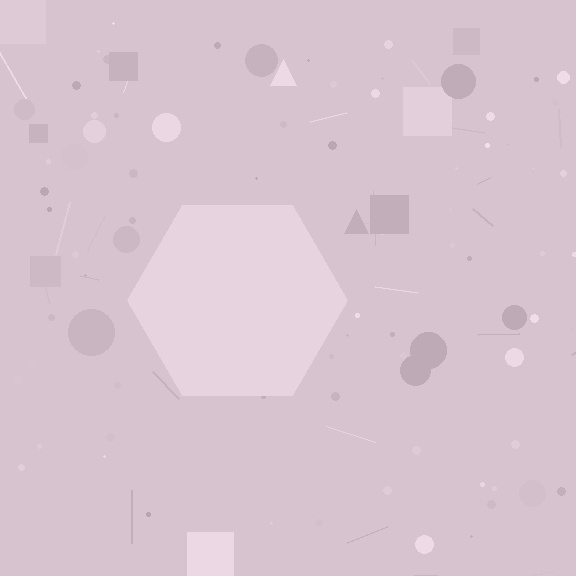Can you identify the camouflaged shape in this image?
The camouflaged shape is a hexagon.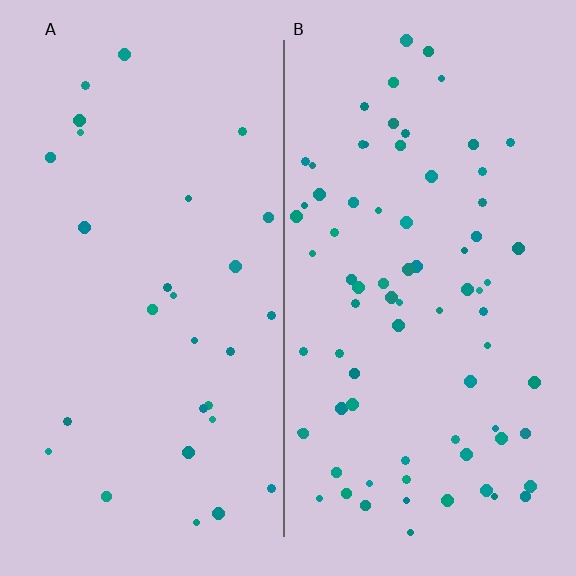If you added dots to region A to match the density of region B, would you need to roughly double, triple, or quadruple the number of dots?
Approximately triple.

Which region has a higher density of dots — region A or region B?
B (the right).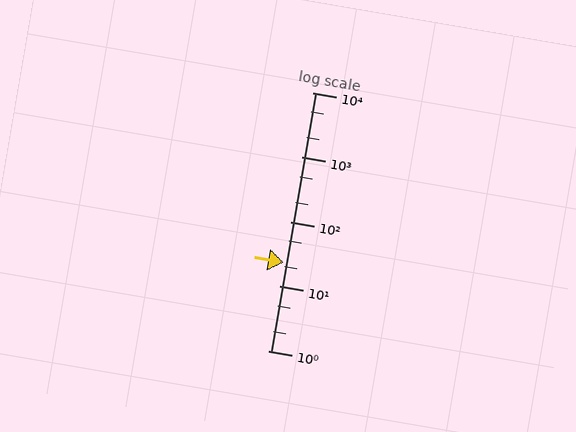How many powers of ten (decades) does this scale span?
The scale spans 4 decades, from 1 to 10000.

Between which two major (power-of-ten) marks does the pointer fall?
The pointer is between 10 and 100.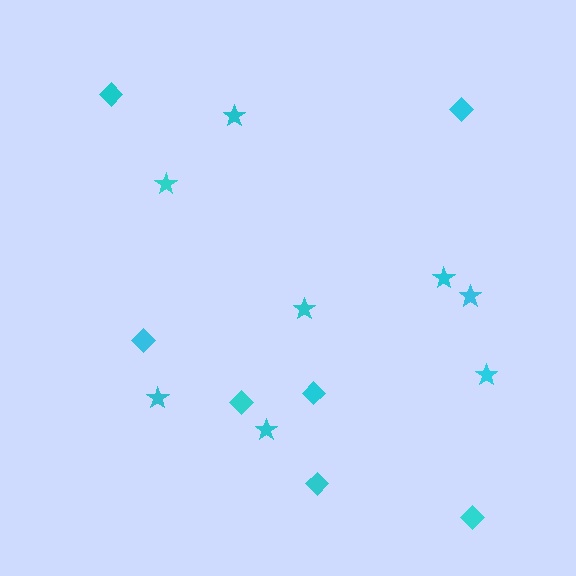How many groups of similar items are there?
There are 2 groups: one group of diamonds (7) and one group of stars (8).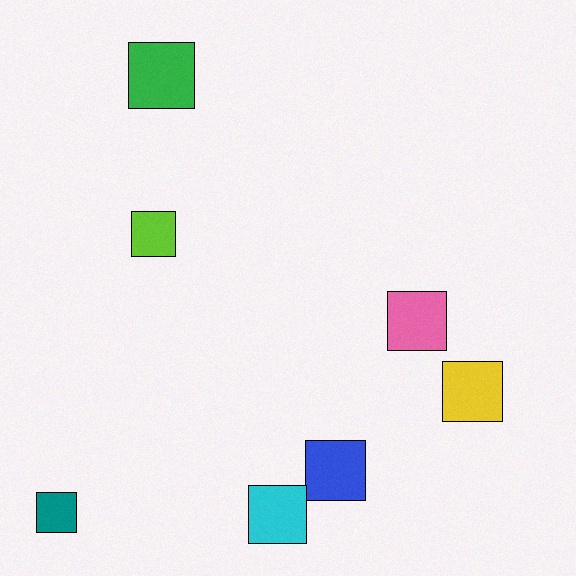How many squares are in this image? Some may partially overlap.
There are 7 squares.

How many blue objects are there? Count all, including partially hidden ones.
There is 1 blue object.